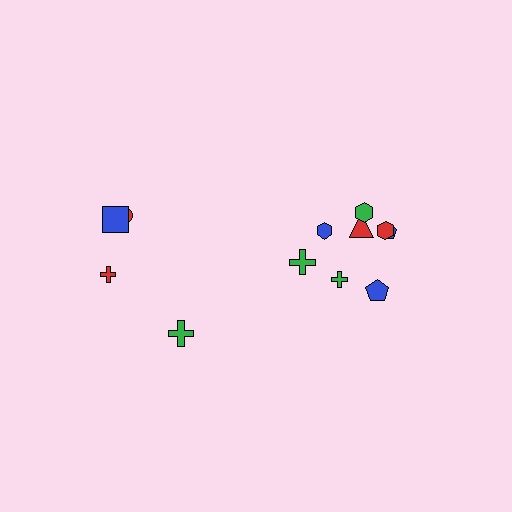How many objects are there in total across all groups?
There are 12 objects.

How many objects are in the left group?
There are 4 objects.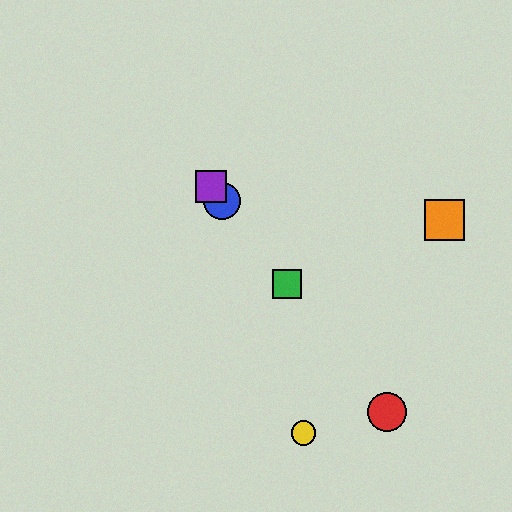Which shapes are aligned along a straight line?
The red circle, the blue circle, the green square, the purple square are aligned along a straight line.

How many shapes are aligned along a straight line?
4 shapes (the red circle, the blue circle, the green square, the purple square) are aligned along a straight line.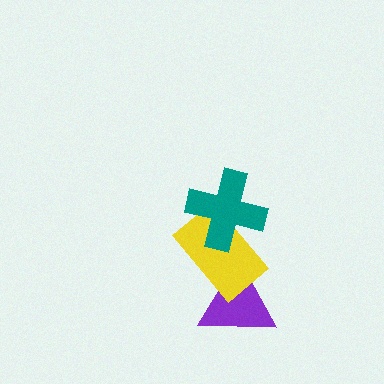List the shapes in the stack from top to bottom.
From top to bottom: the teal cross, the yellow rectangle, the purple triangle.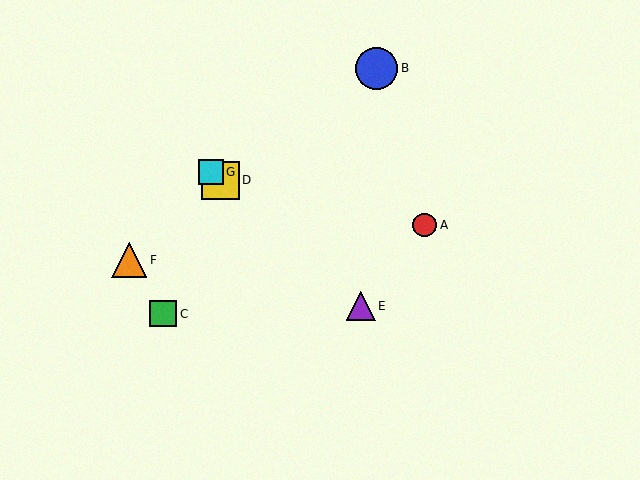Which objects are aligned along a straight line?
Objects D, E, G are aligned along a straight line.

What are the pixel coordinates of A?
Object A is at (425, 225).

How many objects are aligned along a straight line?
3 objects (D, E, G) are aligned along a straight line.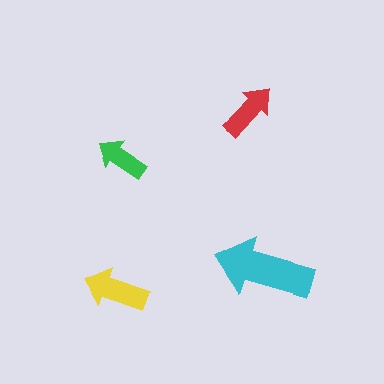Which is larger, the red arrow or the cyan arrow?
The cyan one.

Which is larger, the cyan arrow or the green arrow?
The cyan one.